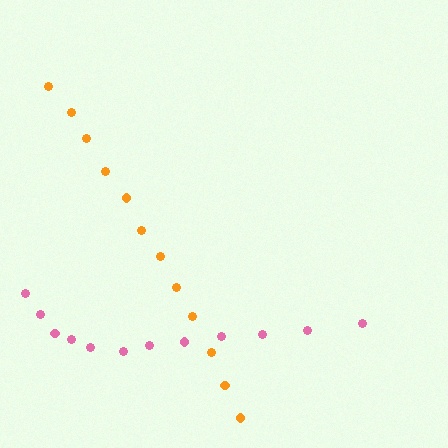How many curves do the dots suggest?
There are 2 distinct paths.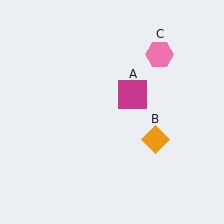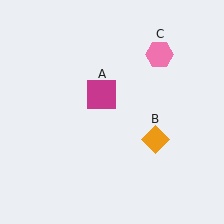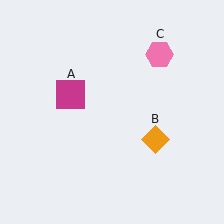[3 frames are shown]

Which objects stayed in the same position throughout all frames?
Orange diamond (object B) and pink hexagon (object C) remained stationary.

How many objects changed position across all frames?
1 object changed position: magenta square (object A).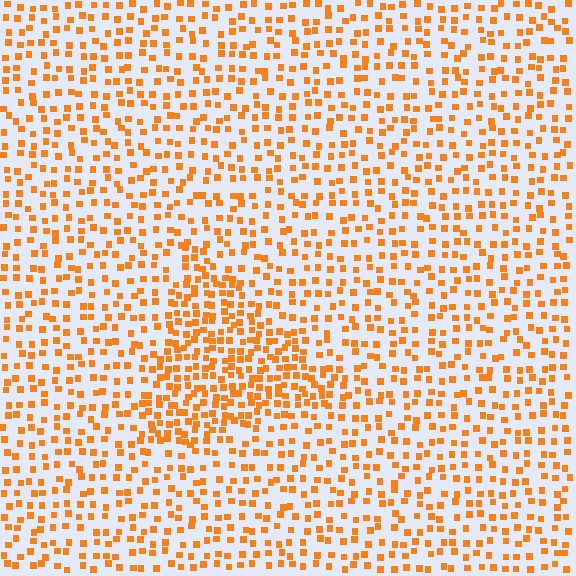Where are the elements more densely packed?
The elements are more densely packed inside the triangle boundary.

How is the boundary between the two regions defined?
The boundary is defined by a change in element density (approximately 1.9x ratio). All elements are the same color, size, and shape.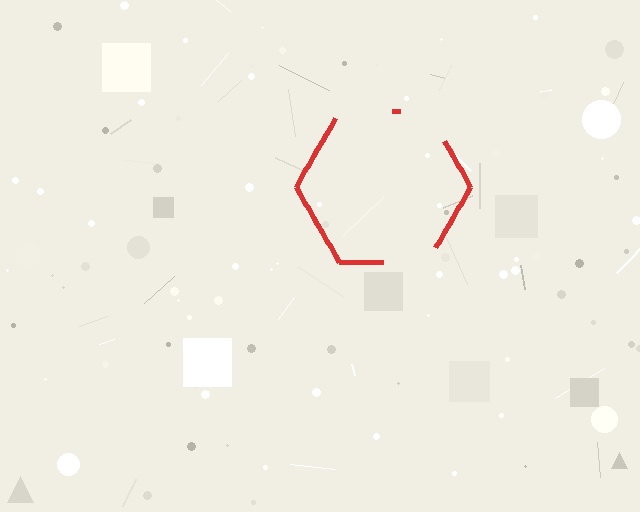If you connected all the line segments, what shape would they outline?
They would outline a hexagon.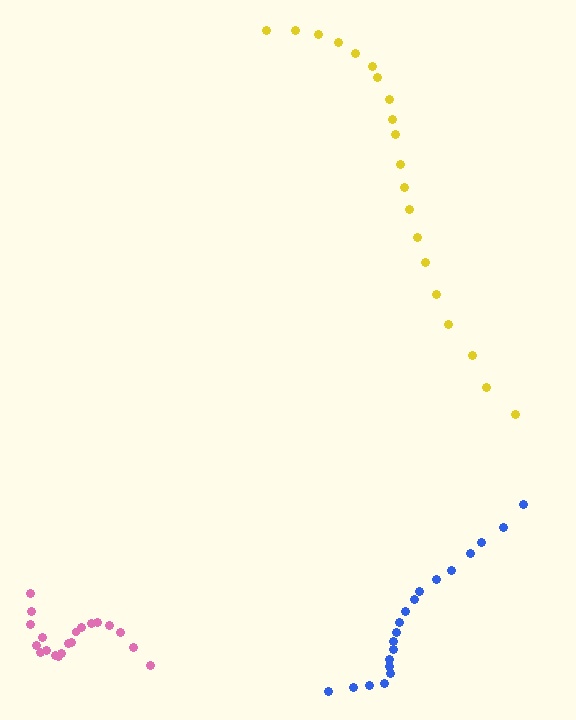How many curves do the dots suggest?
There are 3 distinct paths.